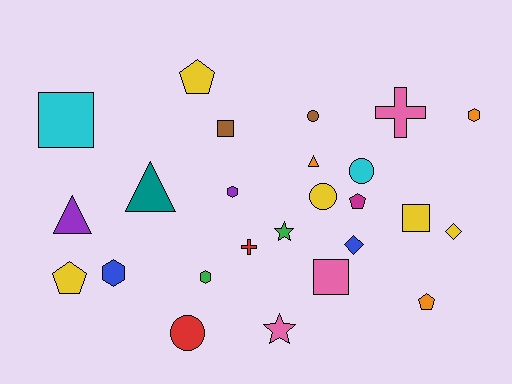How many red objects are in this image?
There are 2 red objects.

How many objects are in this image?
There are 25 objects.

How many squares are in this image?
There are 4 squares.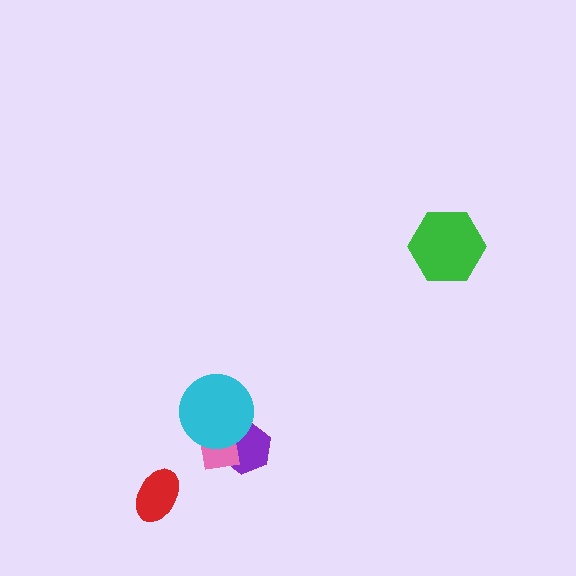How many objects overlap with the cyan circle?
2 objects overlap with the cyan circle.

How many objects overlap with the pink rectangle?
2 objects overlap with the pink rectangle.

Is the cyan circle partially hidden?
No, no other shape covers it.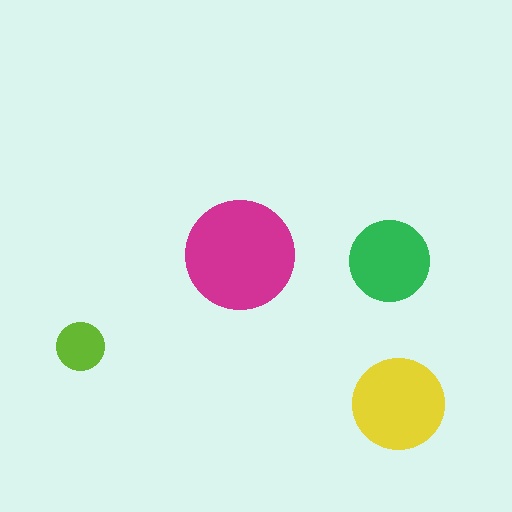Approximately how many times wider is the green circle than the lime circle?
About 1.5 times wider.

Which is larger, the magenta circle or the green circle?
The magenta one.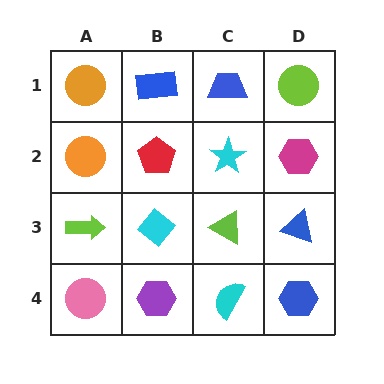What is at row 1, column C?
A blue trapezoid.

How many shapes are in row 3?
4 shapes.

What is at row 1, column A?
An orange circle.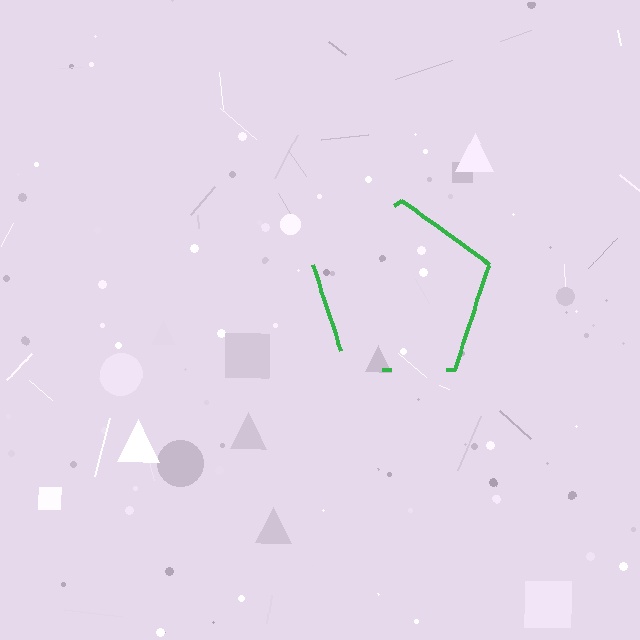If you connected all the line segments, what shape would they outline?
They would outline a pentagon.